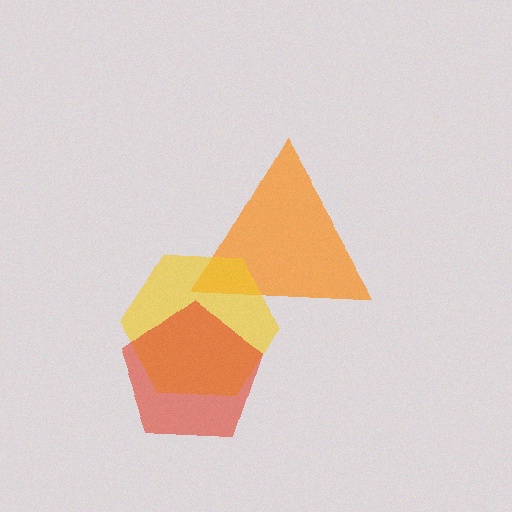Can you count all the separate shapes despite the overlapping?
Yes, there are 3 separate shapes.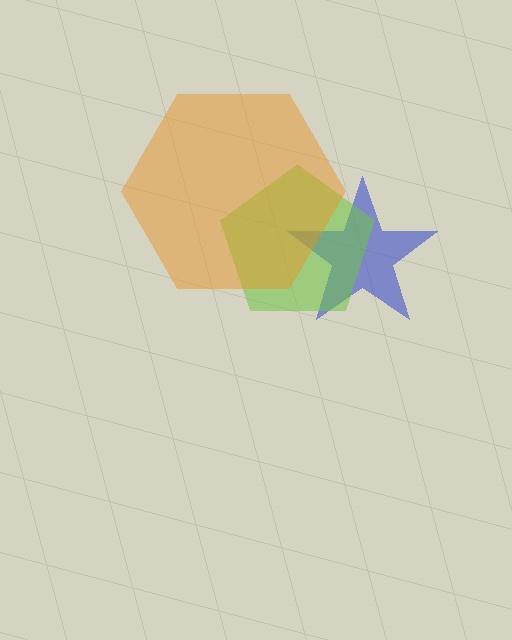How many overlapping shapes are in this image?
There are 3 overlapping shapes in the image.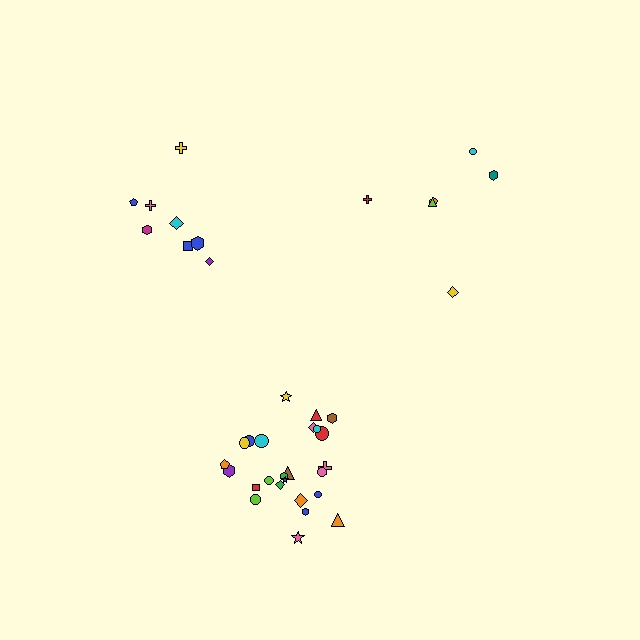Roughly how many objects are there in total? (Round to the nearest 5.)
Roughly 40 objects in total.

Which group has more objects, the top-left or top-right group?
The top-left group.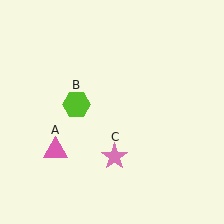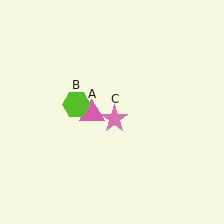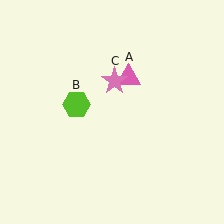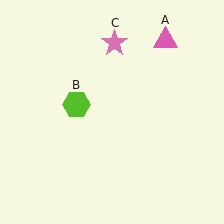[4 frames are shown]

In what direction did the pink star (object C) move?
The pink star (object C) moved up.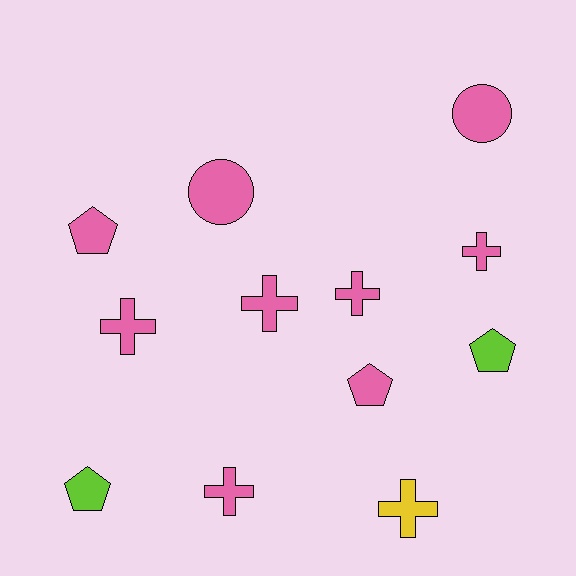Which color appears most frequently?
Pink, with 9 objects.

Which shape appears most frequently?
Cross, with 6 objects.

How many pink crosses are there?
There are 5 pink crosses.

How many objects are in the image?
There are 12 objects.